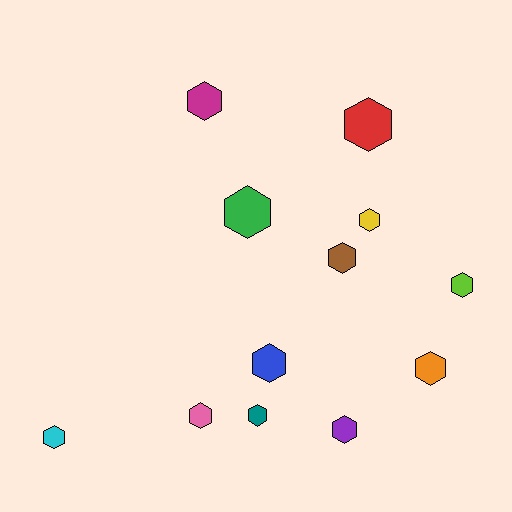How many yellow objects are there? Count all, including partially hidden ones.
There is 1 yellow object.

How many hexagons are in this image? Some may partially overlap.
There are 12 hexagons.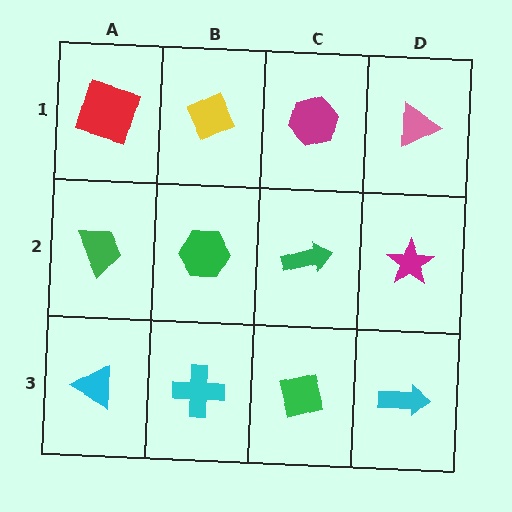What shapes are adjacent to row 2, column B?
A yellow diamond (row 1, column B), a cyan cross (row 3, column B), a green trapezoid (row 2, column A), a green arrow (row 2, column C).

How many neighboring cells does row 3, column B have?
3.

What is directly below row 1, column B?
A green hexagon.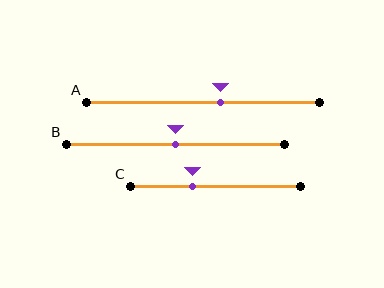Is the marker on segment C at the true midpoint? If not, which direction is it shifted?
No, the marker on segment C is shifted to the left by about 13% of the segment length.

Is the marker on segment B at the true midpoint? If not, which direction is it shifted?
Yes, the marker on segment B is at the true midpoint.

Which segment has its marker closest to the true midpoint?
Segment B has its marker closest to the true midpoint.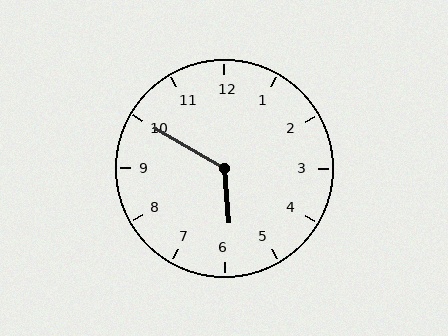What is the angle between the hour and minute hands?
Approximately 125 degrees.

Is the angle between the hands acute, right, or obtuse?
It is obtuse.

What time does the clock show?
5:50.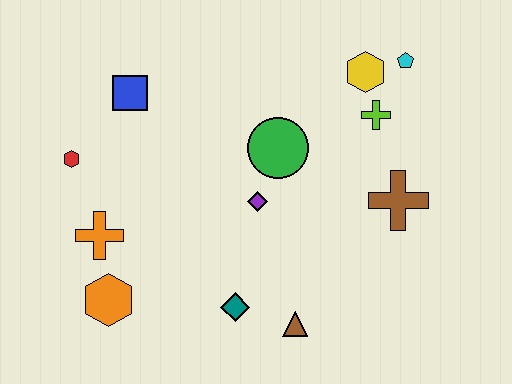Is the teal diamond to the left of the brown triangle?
Yes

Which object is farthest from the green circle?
The orange hexagon is farthest from the green circle.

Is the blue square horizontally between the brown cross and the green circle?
No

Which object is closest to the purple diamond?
The green circle is closest to the purple diamond.